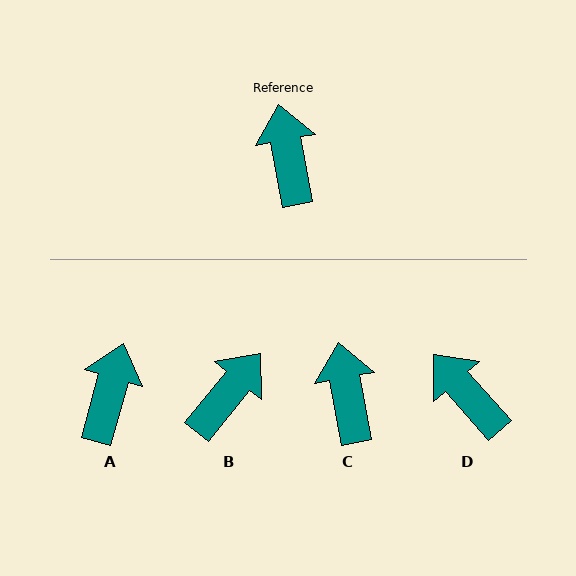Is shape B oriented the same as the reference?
No, it is off by about 49 degrees.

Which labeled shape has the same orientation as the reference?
C.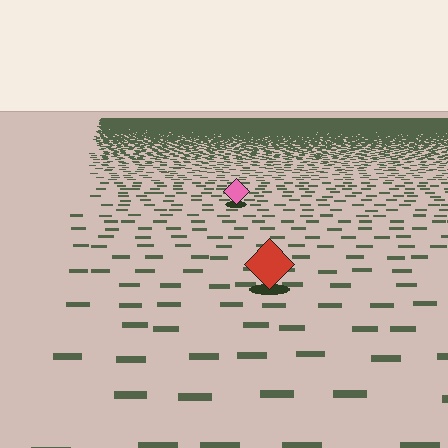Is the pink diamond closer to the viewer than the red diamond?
No. The red diamond is closer — you can tell from the texture gradient: the ground texture is coarser near it.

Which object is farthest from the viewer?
The pink diamond is farthest from the viewer. It appears smaller and the ground texture around it is denser.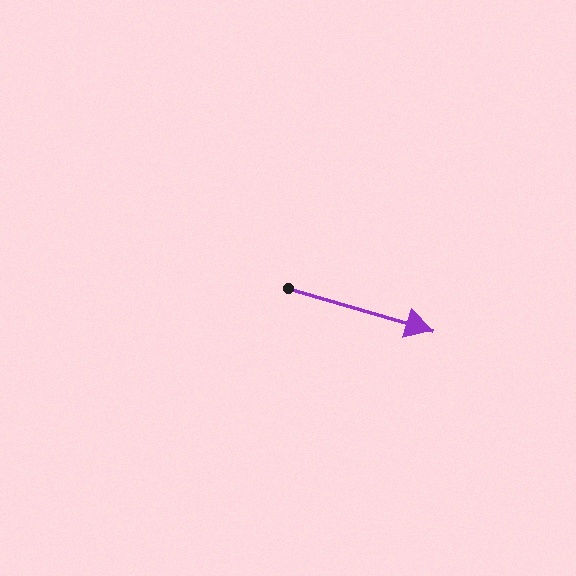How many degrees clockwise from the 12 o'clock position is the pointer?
Approximately 106 degrees.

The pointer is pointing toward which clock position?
Roughly 4 o'clock.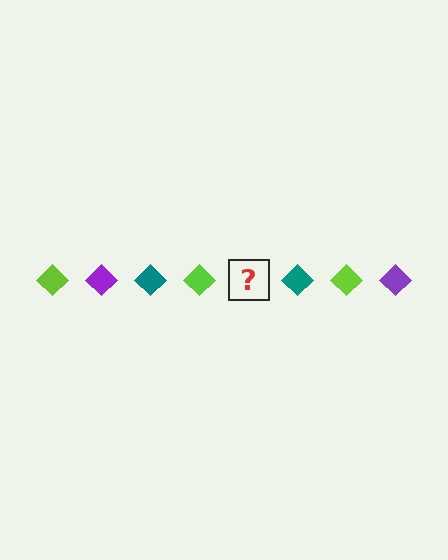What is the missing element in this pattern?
The missing element is a purple diamond.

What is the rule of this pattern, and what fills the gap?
The rule is that the pattern cycles through lime, purple, teal diamonds. The gap should be filled with a purple diamond.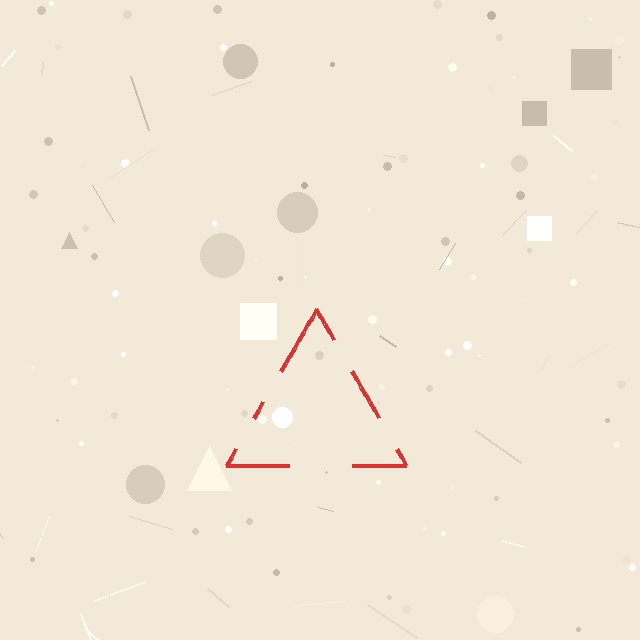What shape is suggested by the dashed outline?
The dashed outline suggests a triangle.